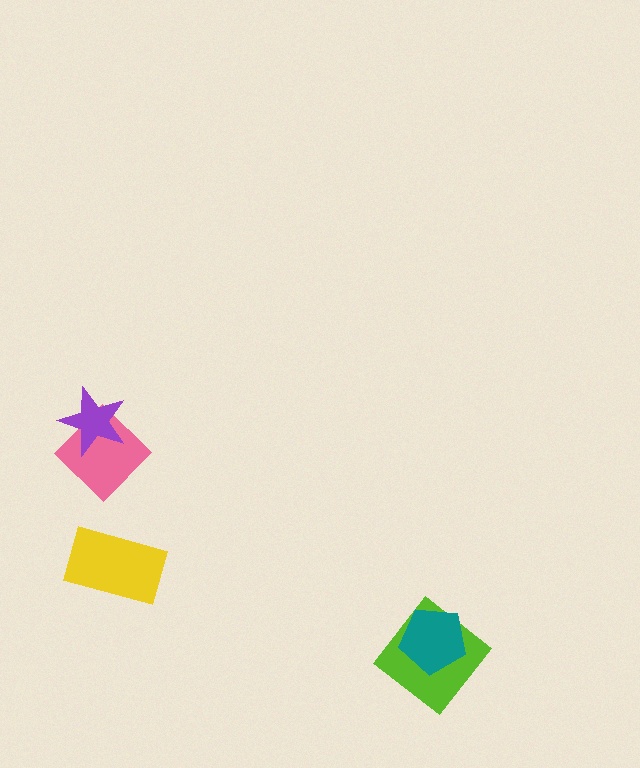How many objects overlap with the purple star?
1 object overlaps with the purple star.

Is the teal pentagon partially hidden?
No, no other shape covers it.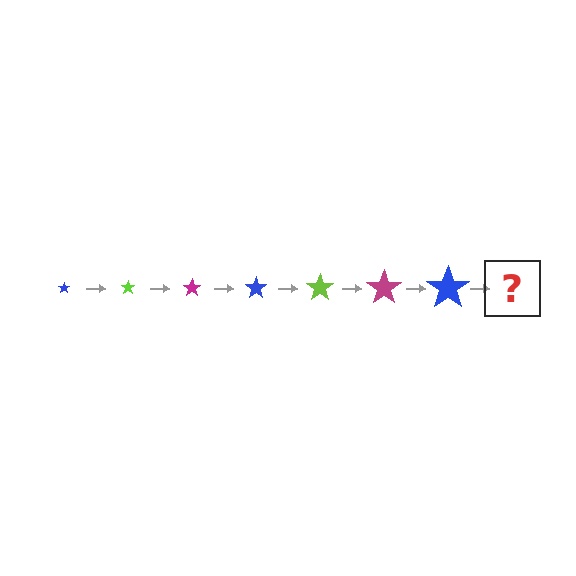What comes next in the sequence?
The next element should be a lime star, larger than the previous one.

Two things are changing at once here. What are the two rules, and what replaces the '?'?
The two rules are that the star grows larger each step and the color cycles through blue, lime, and magenta. The '?' should be a lime star, larger than the previous one.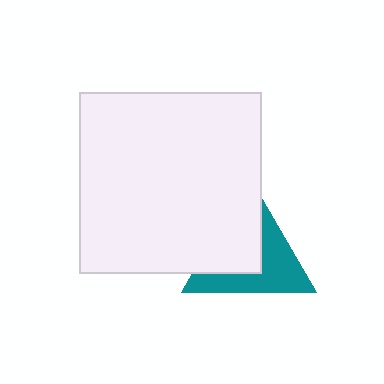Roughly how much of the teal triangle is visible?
About half of it is visible (roughly 52%).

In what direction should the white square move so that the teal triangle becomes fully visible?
The white square should move left. That is the shortest direction to clear the overlap and leave the teal triangle fully visible.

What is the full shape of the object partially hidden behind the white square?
The partially hidden object is a teal triangle.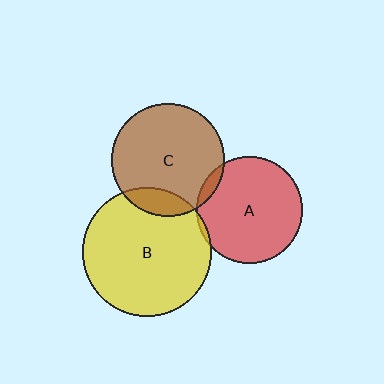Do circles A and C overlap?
Yes.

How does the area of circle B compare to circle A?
Approximately 1.5 times.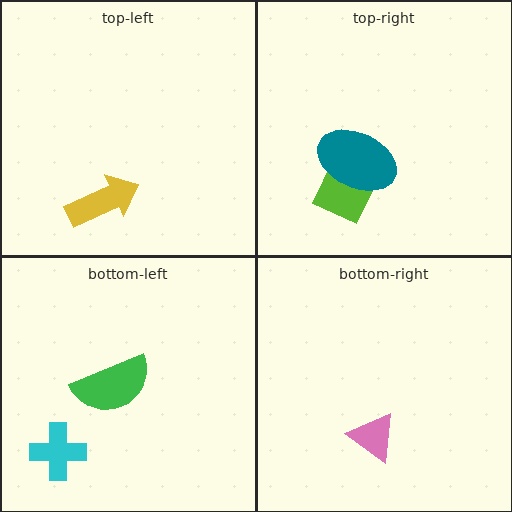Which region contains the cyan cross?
The bottom-left region.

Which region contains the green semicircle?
The bottom-left region.